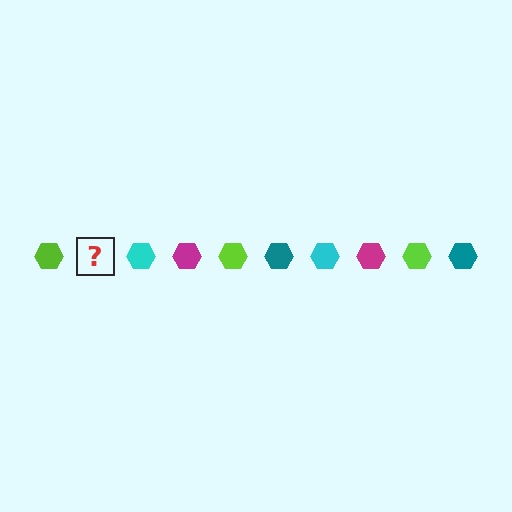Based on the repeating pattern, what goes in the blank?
The blank should be a teal hexagon.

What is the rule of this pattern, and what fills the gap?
The rule is that the pattern cycles through lime, teal, cyan, magenta hexagons. The gap should be filled with a teal hexagon.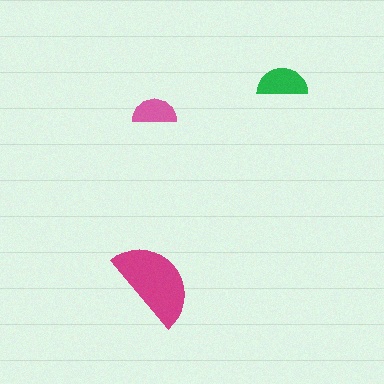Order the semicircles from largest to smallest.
the magenta one, the green one, the pink one.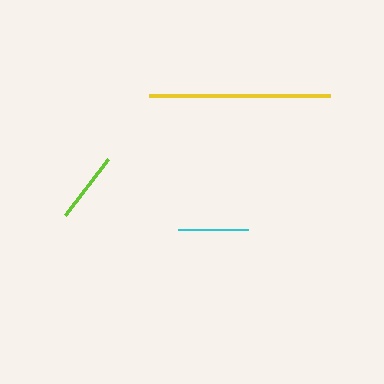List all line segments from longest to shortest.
From longest to shortest: yellow, lime, cyan.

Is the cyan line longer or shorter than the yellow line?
The yellow line is longer than the cyan line.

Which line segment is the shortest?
The cyan line is the shortest at approximately 70 pixels.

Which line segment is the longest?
The yellow line is the longest at approximately 181 pixels.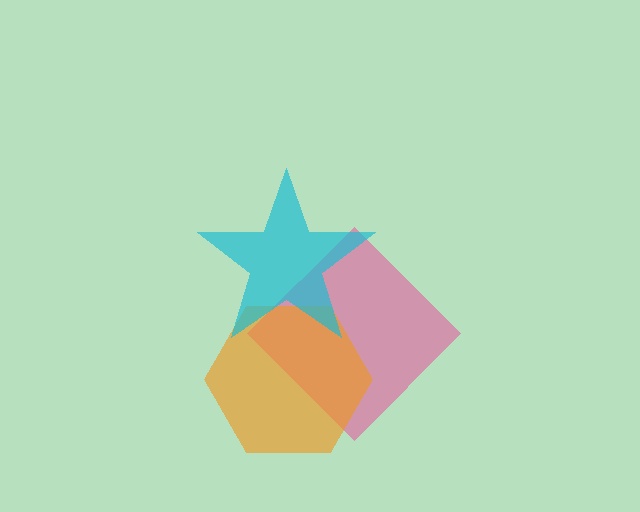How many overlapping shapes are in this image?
There are 3 overlapping shapes in the image.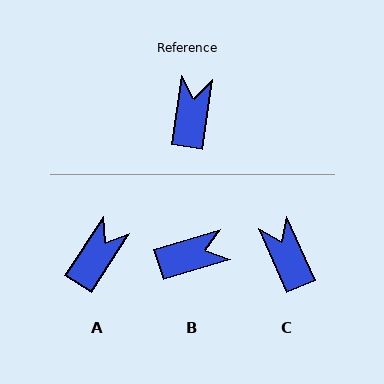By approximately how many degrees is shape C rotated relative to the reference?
Approximately 32 degrees counter-clockwise.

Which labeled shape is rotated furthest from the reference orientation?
B, about 65 degrees away.